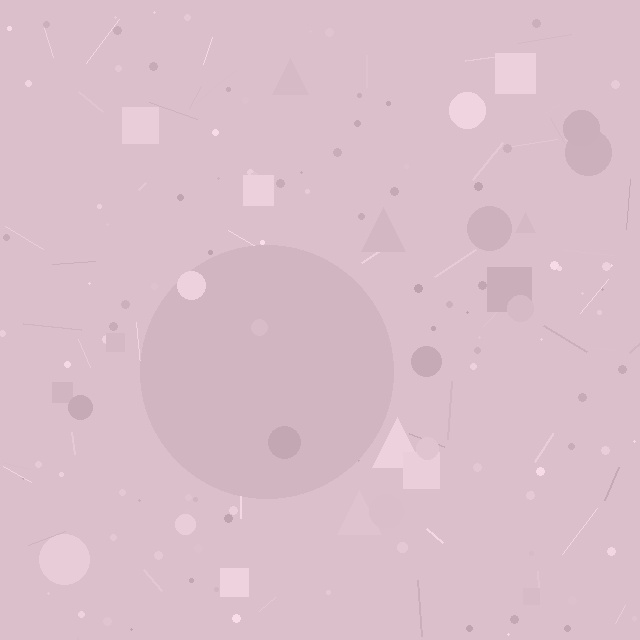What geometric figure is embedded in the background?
A circle is embedded in the background.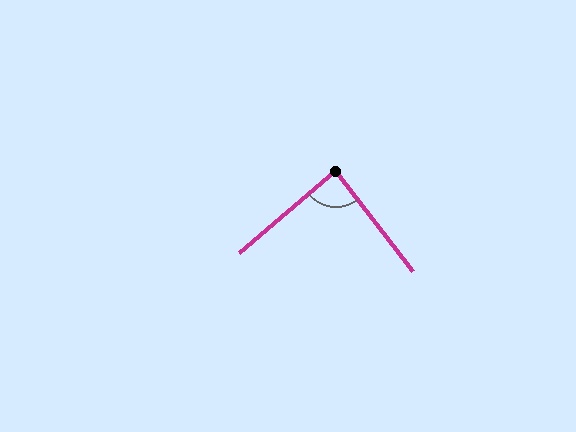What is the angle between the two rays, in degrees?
Approximately 87 degrees.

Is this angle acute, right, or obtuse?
It is approximately a right angle.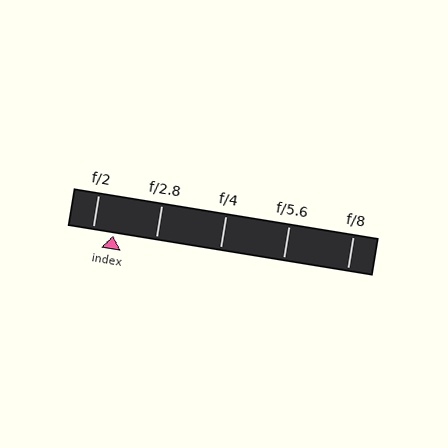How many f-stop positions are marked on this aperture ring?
There are 5 f-stop positions marked.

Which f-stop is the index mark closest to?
The index mark is closest to f/2.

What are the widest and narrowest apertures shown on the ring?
The widest aperture shown is f/2 and the narrowest is f/8.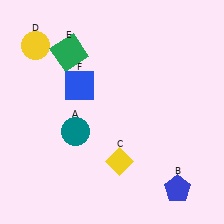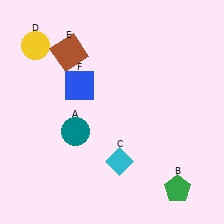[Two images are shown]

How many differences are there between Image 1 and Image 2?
There are 3 differences between the two images.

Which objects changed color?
B changed from blue to green. C changed from yellow to cyan. E changed from green to brown.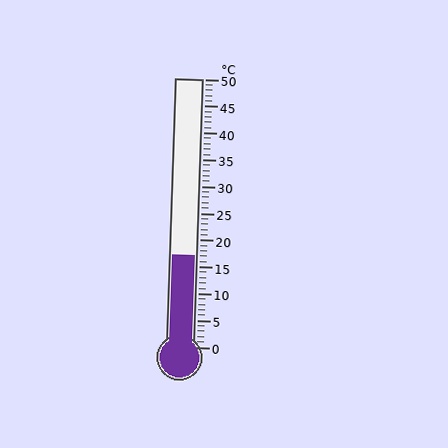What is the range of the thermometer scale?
The thermometer scale ranges from 0°C to 50°C.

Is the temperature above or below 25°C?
The temperature is below 25°C.